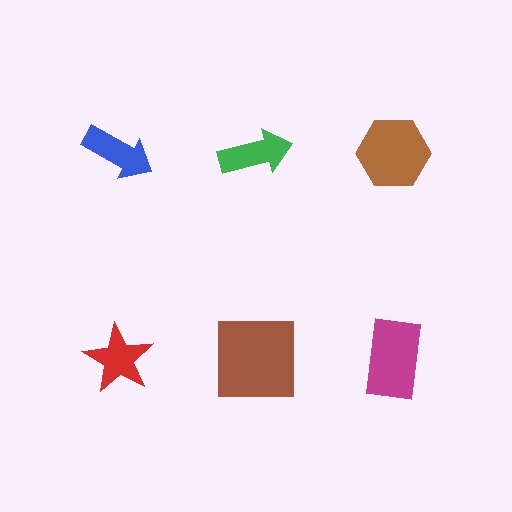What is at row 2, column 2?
A brown square.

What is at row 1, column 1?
A blue arrow.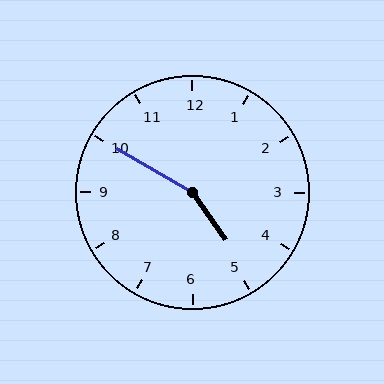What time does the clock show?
4:50.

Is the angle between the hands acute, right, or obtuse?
It is obtuse.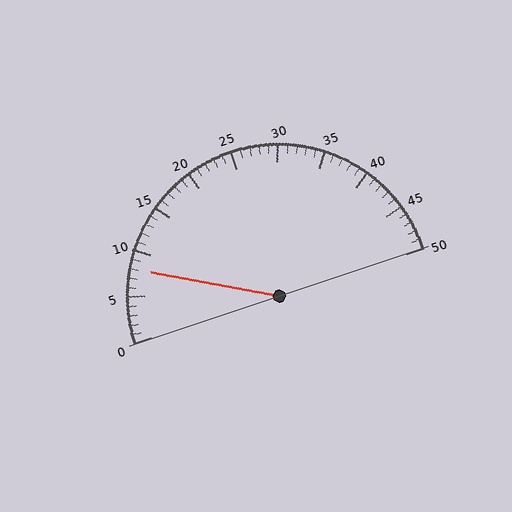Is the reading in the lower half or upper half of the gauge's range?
The reading is in the lower half of the range (0 to 50).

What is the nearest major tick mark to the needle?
The nearest major tick mark is 10.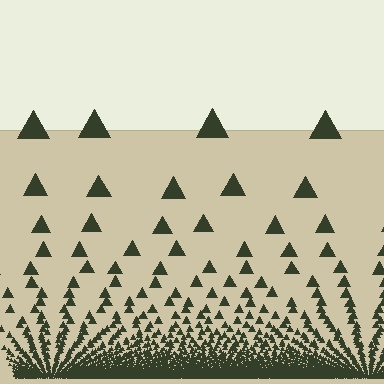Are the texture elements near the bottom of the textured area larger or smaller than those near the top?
Smaller. The gradient is inverted — elements near the bottom are smaller and denser.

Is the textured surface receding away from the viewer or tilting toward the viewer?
The surface appears to tilt toward the viewer. Texture elements get larger and sparser toward the top.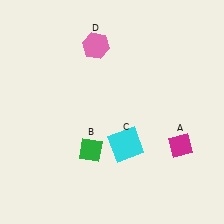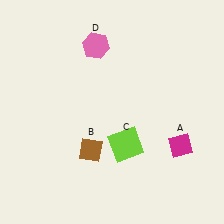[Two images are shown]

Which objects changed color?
B changed from green to brown. C changed from cyan to lime.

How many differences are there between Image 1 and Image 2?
There are 2 differences between the two images.